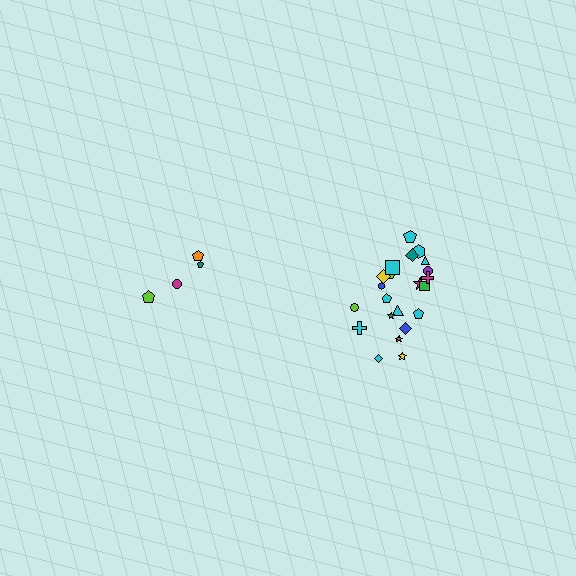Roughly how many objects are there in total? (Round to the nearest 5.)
Roughly 25 objects in total.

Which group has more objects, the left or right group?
The right group.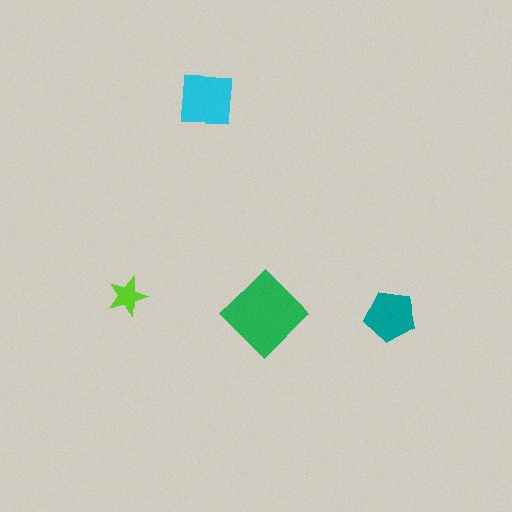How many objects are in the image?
There are 4 objects in the image.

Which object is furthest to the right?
The teal pentagon is rightmost.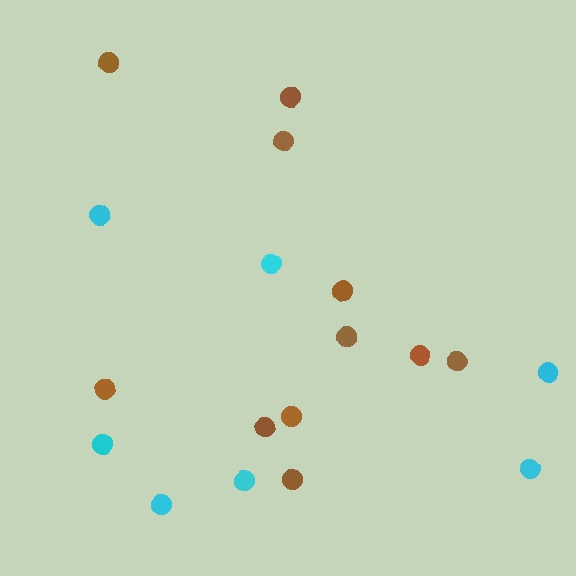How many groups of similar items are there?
There are 2 groups: one group of brown circles (11) and one group of cyan circles (7).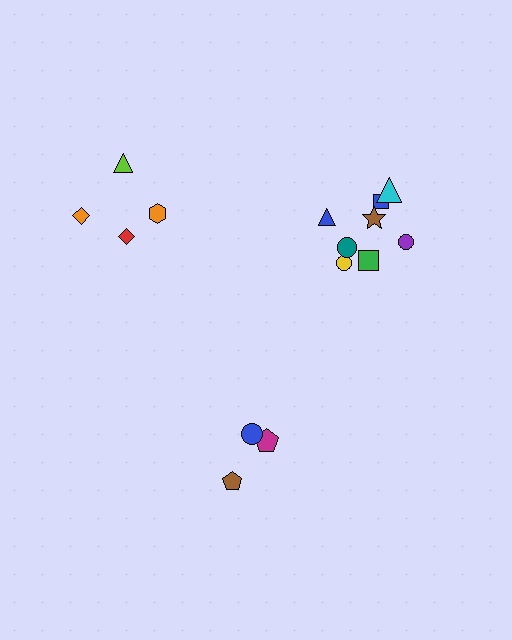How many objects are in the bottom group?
There are 3 objects.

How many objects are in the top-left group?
There are 4 objects.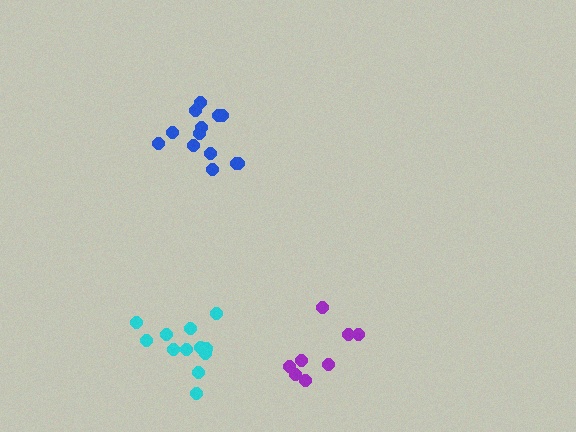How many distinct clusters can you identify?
There are 3 distinct clusters.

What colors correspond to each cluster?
The clusters are colored: blue, cyan, purple.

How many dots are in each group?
Group 1: 13 dots, Group 2: 12 dots, Group 3: 8 dots (33 total).